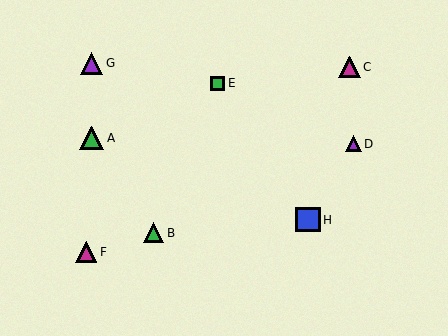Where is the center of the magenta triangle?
The center of the magenta triangle is at (86, 252).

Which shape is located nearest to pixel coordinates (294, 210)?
The blue square (labeled H) at (308, 220) is nearest to that location.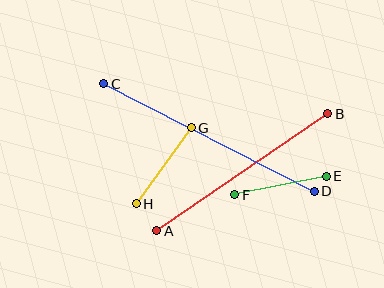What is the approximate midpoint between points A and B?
The midpoint is at approximately (242, 172) pixels.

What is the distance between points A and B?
The distance is approximately 207 pixels.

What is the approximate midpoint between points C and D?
The midpoint is at approximately (209, 137) pixels.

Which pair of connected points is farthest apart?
Points C and D are farthest apart.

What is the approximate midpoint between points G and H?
The midpoint is at approximately (164, 166) pixels.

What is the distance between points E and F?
The distance is approximately 93 pixels.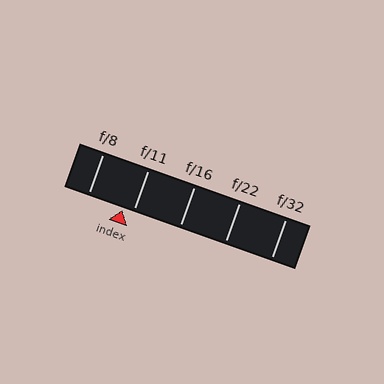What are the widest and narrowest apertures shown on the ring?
The widest aperture shown is f/8 and the narrowest is f/32.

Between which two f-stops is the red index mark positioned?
The index mark is between f/8 and f/11.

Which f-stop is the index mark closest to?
The index mark is closest to f/11.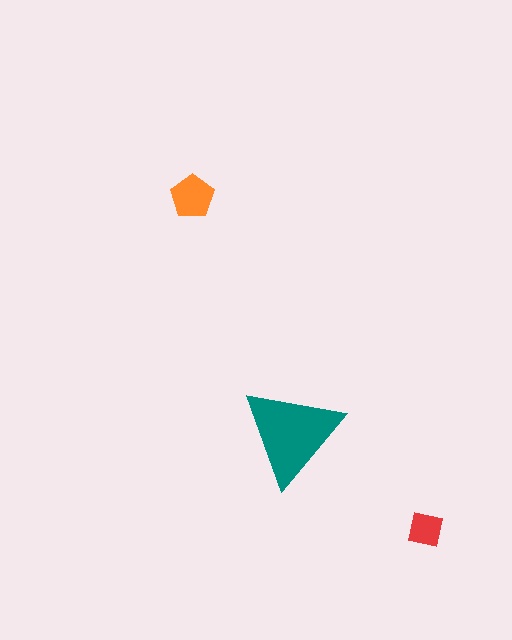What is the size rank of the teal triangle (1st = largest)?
1st.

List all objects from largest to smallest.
The teal triangle, the orange pentagon, the red square.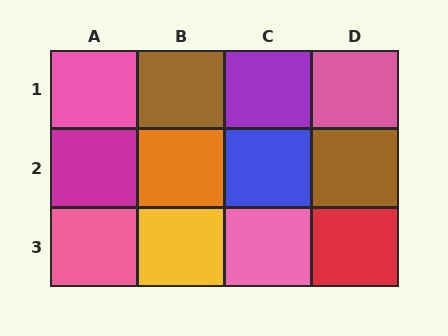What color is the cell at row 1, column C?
Purple.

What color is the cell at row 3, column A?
Pink.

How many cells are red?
1 cell is red.